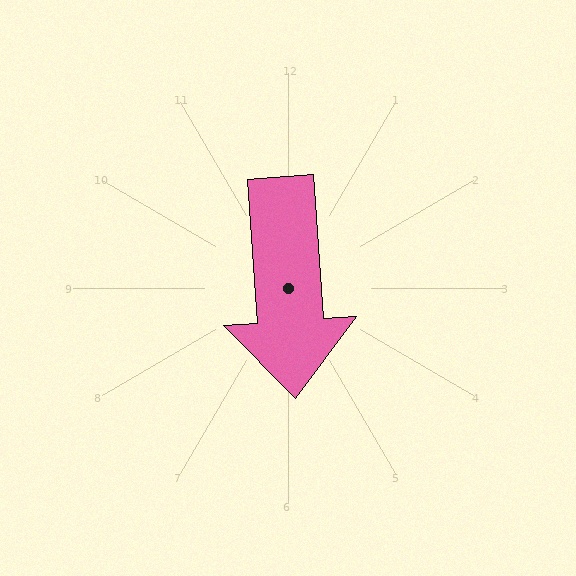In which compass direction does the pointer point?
South.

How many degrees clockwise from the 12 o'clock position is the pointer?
Approximately 176 degrees.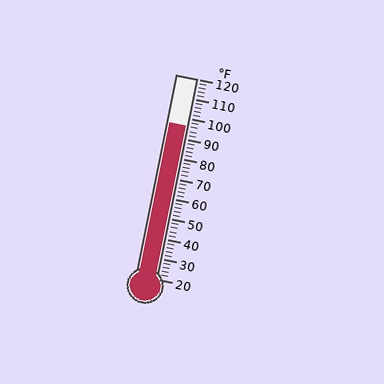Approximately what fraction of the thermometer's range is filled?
The thermometer is filled to approximately 75% of its range.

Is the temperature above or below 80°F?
The temperature is above 80°F.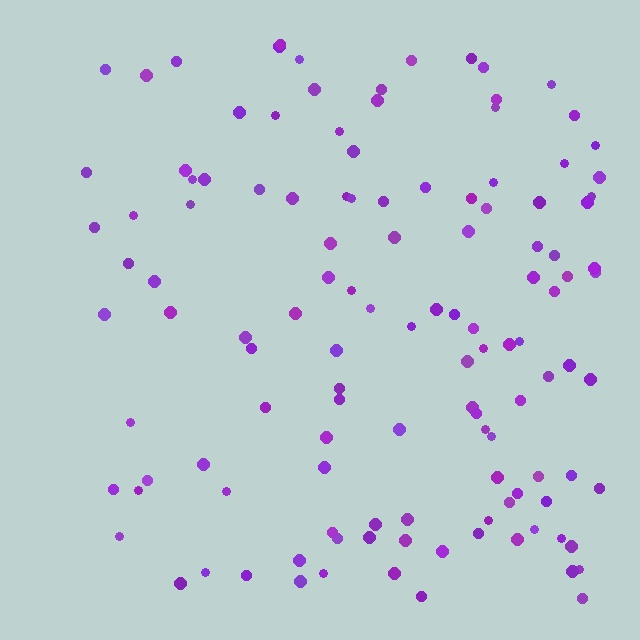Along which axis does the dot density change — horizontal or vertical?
Horizontal.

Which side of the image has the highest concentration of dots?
The right.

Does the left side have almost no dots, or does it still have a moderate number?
Still a moderate number, just noticeably fewer than the right.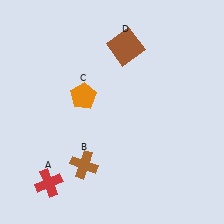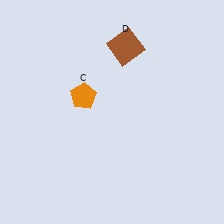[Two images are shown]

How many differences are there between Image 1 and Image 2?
There are 2 differences between the two images.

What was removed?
The brown cross (B), the red cross (A) were removed in Image 2.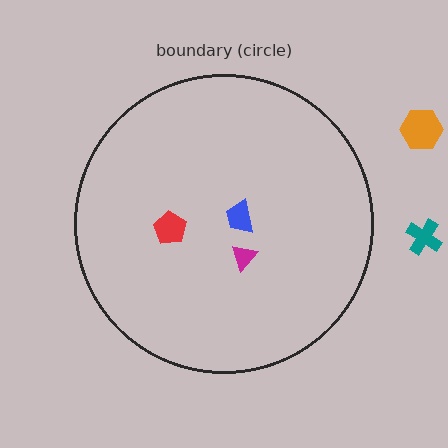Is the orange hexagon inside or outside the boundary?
Outside.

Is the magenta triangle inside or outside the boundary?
Inside.